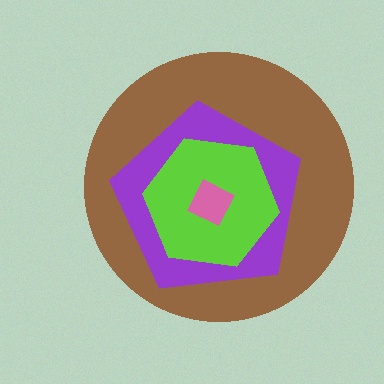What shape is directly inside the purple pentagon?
The lime hexagon.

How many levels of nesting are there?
4.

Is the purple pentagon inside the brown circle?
Yes.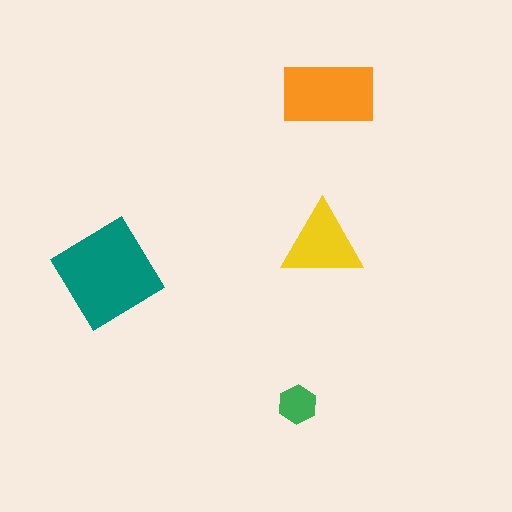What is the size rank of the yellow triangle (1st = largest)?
3rd.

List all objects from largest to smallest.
The teal diamond, the orange rectangle, the yellow triangle, the green hexagon.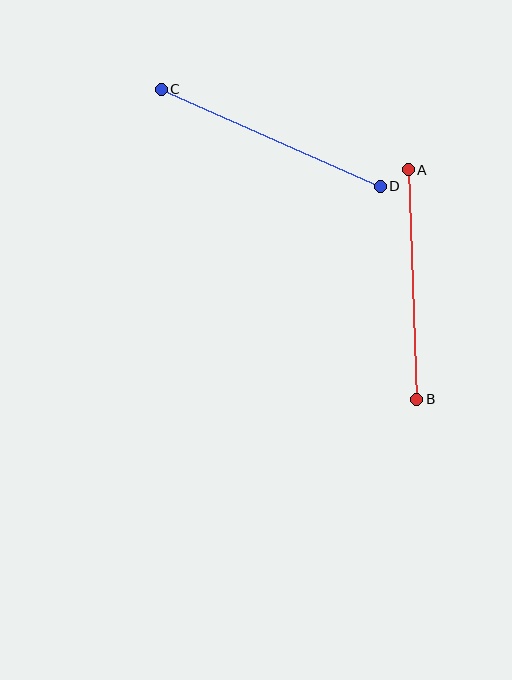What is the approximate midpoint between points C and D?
The midpoint is at approximately (271, 138) pixels.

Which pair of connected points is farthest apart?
Points C and D are farthest apart.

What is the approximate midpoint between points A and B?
The midpoint is at approximately (412, 285) pixels.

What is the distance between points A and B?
The distance is approximately 230 pixels.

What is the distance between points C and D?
The distance is approximately 239 pixels.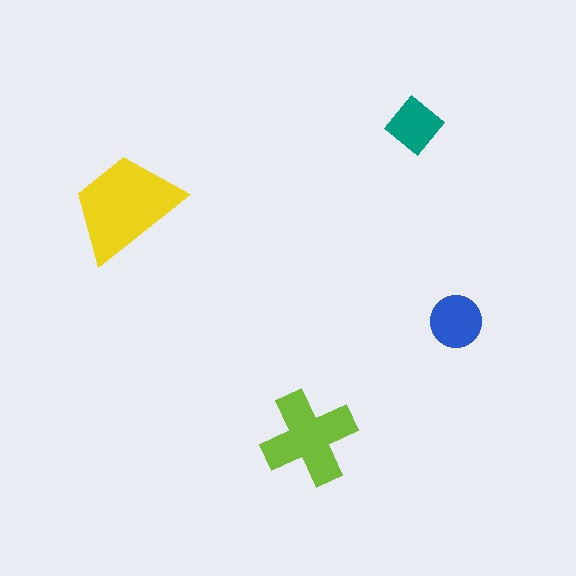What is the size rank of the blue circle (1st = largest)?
3rd.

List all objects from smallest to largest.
The teal diamond, the blue circle, the lime cross, the yellow trapezoid.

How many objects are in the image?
There are 4 objects in the image.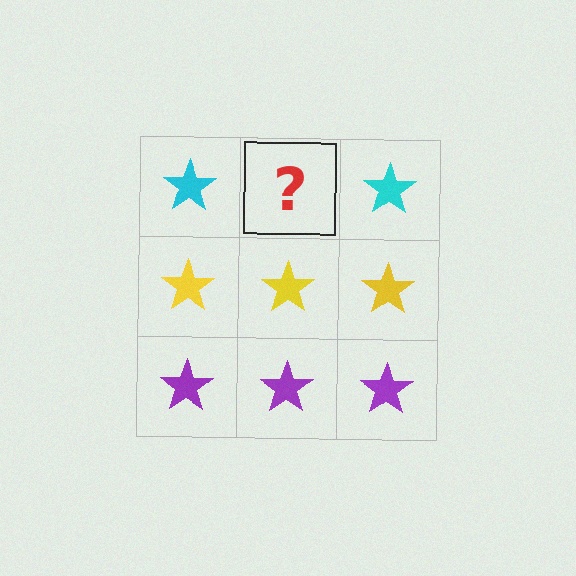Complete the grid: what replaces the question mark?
The question mark should be replaced with a cyan star.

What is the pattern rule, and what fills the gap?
The rule is that each row has a consistent color. The gap should be filled with a cyan star.